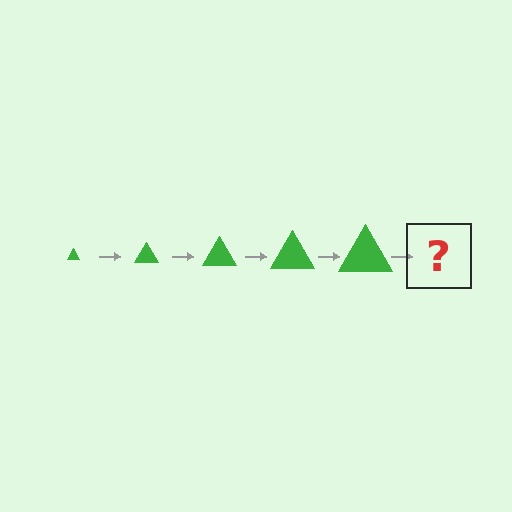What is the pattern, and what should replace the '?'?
The pattern is that the triangle gets progressively larger each step. The '?' should be a green triangle, larger than the previous one.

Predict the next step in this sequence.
The next step is a green triangle, larger than the previous one.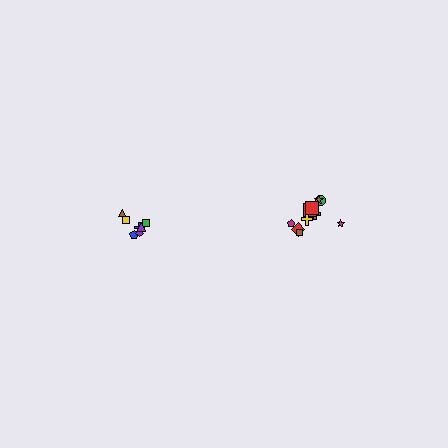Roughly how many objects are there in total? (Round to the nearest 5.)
Roughly 15 objects in total.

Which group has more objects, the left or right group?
The right group.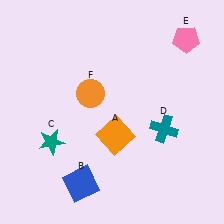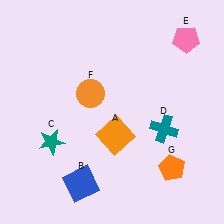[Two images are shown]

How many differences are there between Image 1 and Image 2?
There is 1 difference between the two images.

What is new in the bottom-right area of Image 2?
An orange pentagon (G) was added in the bottom-right area of Image 2.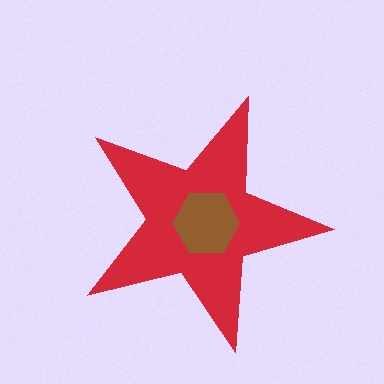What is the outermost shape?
The red star.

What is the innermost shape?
The brown hexagon.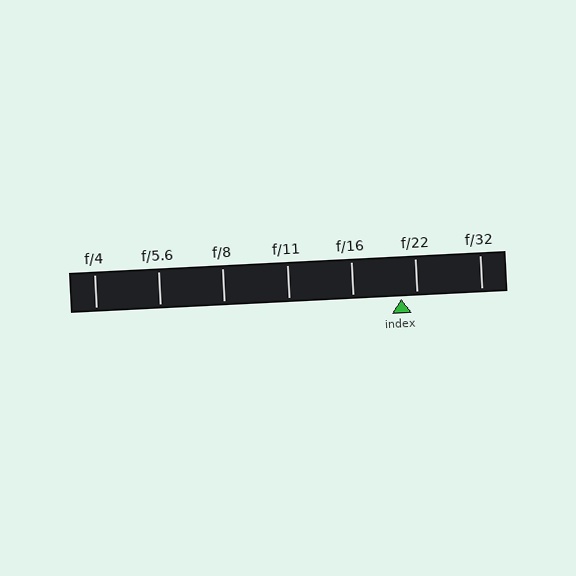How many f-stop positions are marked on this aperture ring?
There are 7 f-stop positions marked.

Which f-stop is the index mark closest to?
The index mark is closest to f/22.